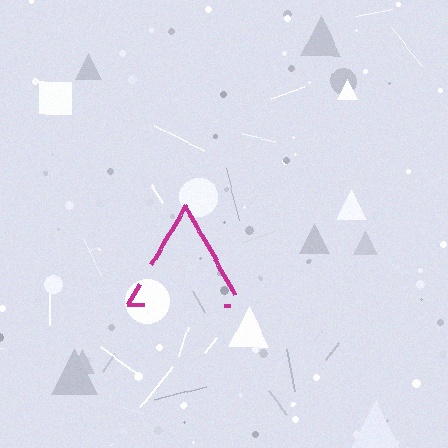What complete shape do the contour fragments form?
The contour fragments form a triangle.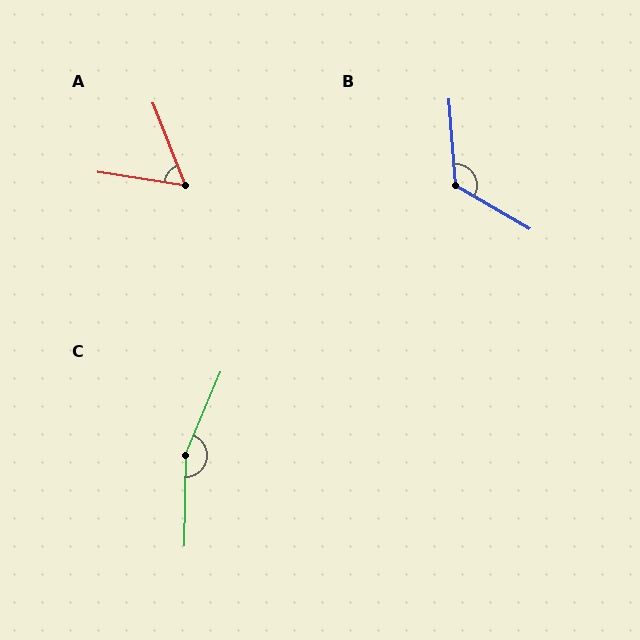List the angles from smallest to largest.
A (60°), B (125°), C (158°).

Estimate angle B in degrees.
Approximately 125 degrees.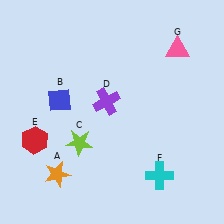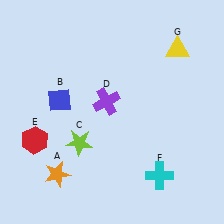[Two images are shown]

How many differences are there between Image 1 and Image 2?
There is 1 difference between the two images.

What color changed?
The triangle (G) changed from pink in Image 1 to yellow in Image 2.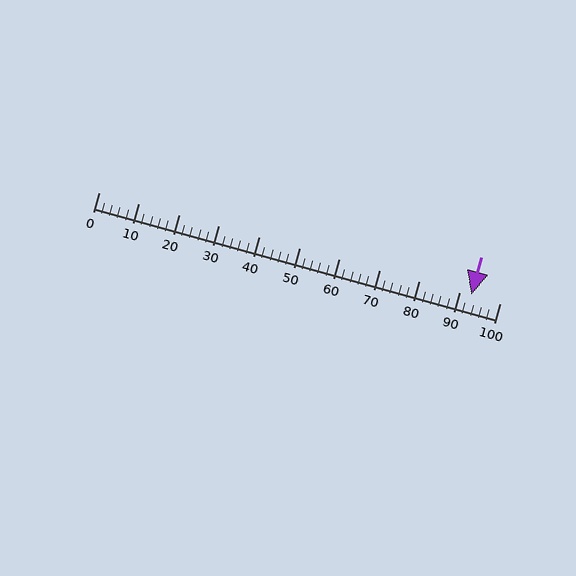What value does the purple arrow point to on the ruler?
The purple arrow points to approximately 93.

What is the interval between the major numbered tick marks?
The major tick marks are spaced 10 units apart.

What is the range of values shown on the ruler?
The ruler shows values from 0 to 100.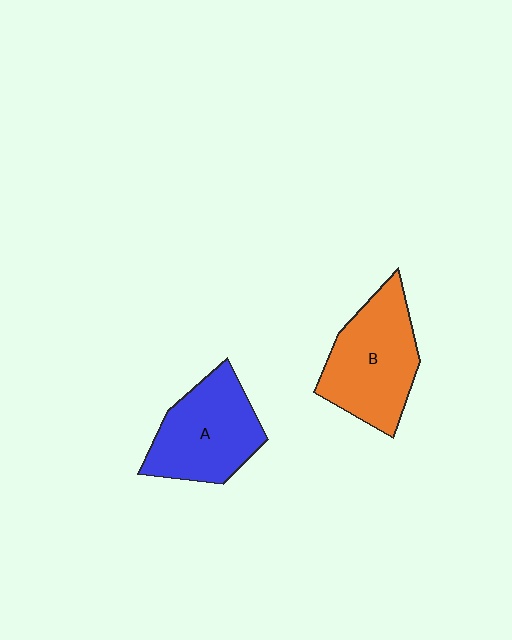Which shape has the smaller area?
Shape A (blue).